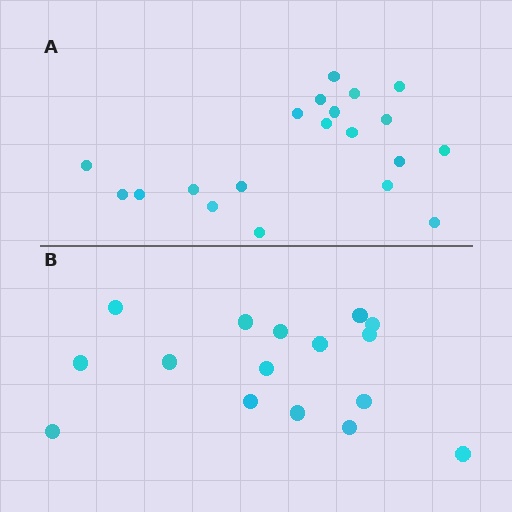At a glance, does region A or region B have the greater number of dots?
Region A (the top region) has more dots.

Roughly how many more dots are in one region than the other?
Region A has about 4 more dots than region B.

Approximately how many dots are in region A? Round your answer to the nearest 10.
About 20 dots.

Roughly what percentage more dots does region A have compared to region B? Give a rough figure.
About 25% more.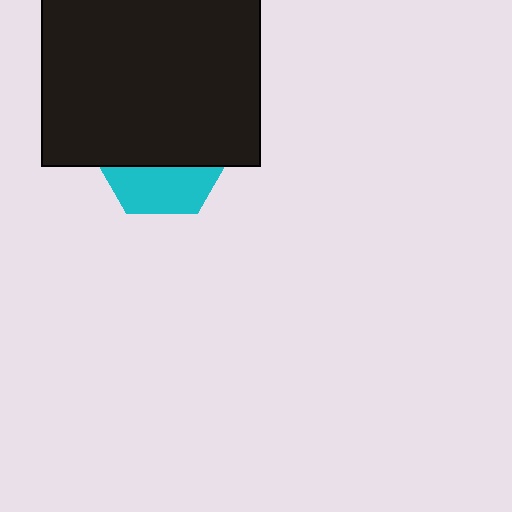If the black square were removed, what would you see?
You would see the complete cyan hexagon.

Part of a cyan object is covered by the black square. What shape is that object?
It is a hexagon.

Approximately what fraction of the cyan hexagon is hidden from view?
Roughly 65% of the cyan hexagon is hidden behind the black square.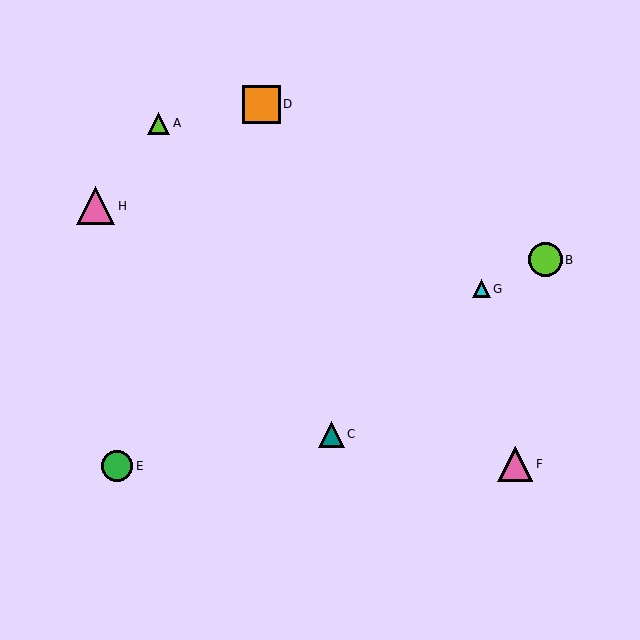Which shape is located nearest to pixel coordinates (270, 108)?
The orange square (labeled D) at (261, 104) is nearest to that location.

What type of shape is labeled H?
Shape H is a pink triangle.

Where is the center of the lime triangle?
The center of the lime triangle is at (158, 123).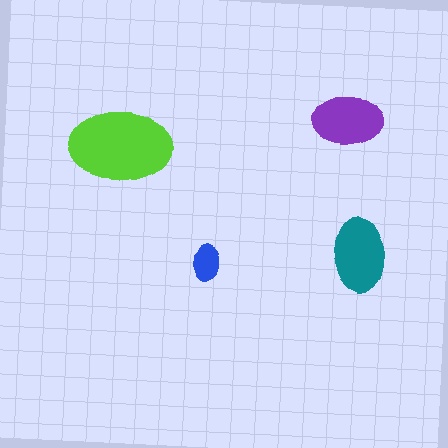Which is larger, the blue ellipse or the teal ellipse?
The teal one.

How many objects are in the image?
There are 4 objects in the image.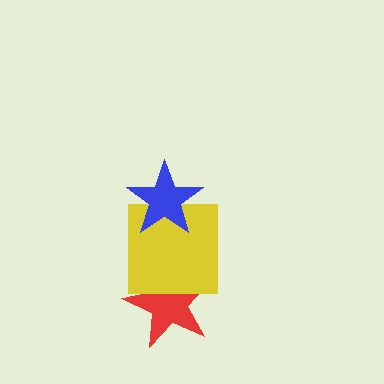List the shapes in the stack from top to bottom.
From top to bottom: the blue star, the yellow square, the red star.